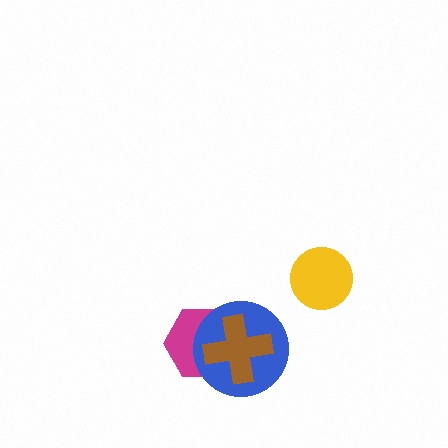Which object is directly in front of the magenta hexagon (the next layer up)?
The blue circle is directly in front of the magenta hexagon.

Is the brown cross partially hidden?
No, no other shape covers it.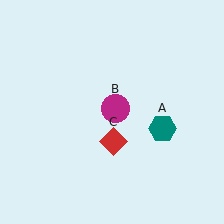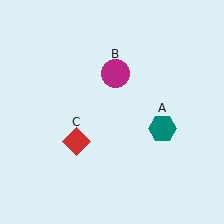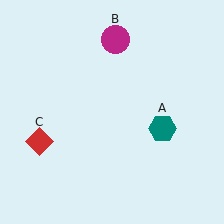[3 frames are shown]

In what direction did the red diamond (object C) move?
The red diamond (object C) moved left.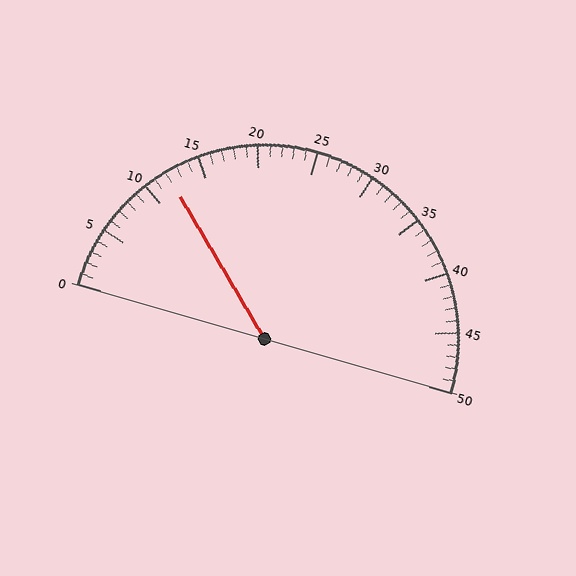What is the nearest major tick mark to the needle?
The nearest major tick mark is 10.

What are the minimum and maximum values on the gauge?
The gauge ranges from 0 to 50.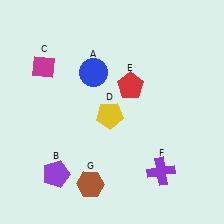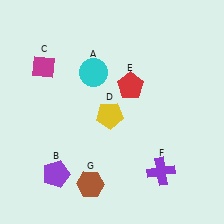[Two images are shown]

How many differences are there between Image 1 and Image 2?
There is 1 difference between the two images.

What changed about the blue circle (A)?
In Image 1, A is blue. In Image 2, it changed to cyan.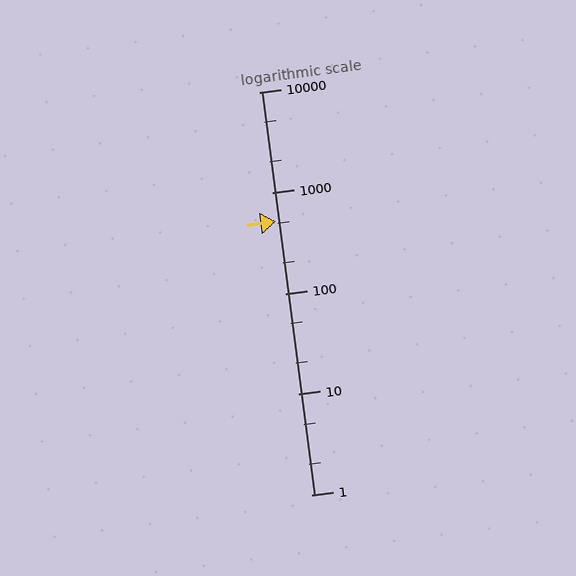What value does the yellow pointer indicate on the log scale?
The pointer indicates approximately 520.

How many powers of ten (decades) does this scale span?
The scale spans 4 decades, from 1 to 10000.